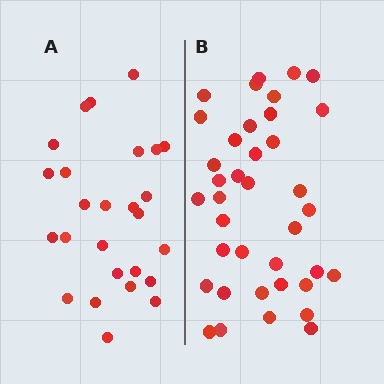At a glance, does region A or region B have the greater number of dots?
Region B (the right region) has more dots.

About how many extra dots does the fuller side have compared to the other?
Region B has roughly 12 or so more dots than region A.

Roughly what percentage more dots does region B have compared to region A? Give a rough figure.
About 45% more.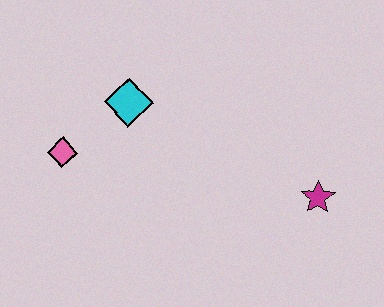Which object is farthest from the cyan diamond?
The magenta star is farthest from the cyan diamond.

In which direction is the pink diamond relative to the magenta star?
The pink diamond is to the left of the magenta star.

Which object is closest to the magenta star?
The cyan diamond is closest to the magenta star.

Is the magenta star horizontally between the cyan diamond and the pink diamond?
No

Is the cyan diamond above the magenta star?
Yes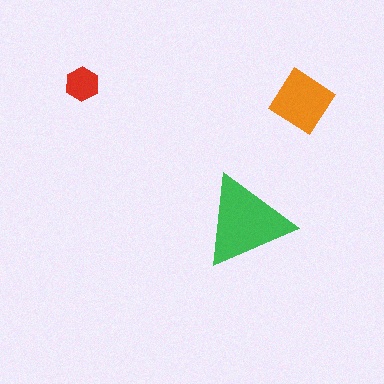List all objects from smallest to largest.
The red hexagon, the orange diamond, the green triangle.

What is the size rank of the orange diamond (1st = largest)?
2nd.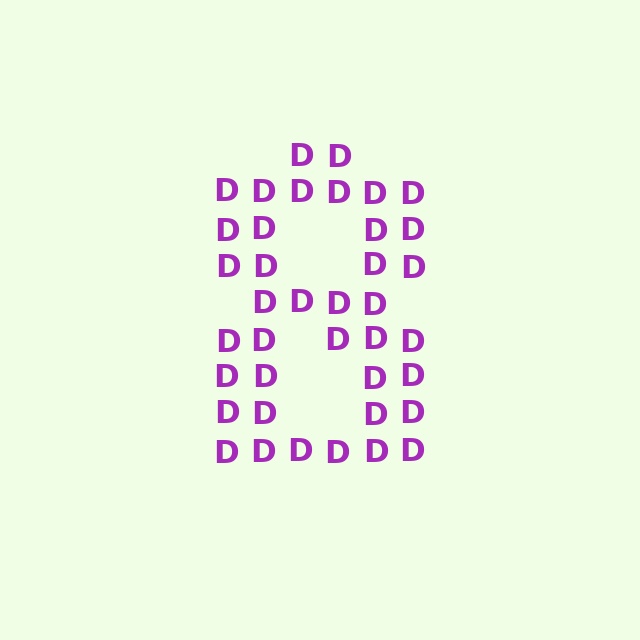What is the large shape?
The large shape is the digit 8.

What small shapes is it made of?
It is made of small letter D's.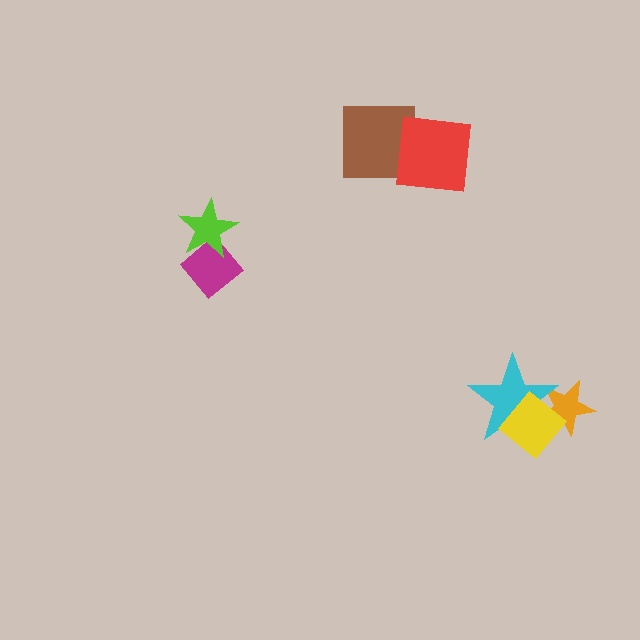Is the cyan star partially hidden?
Yes, it is partially covered by another shape.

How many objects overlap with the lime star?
1 object overlaps with the lime star.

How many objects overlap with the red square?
1 object overlaps with the red square.